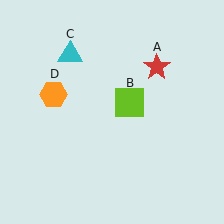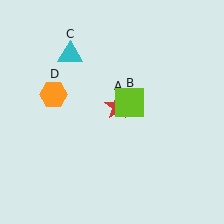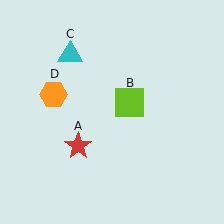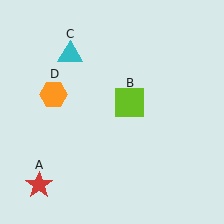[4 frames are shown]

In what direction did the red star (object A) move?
The red star (object A) moved down and to the left.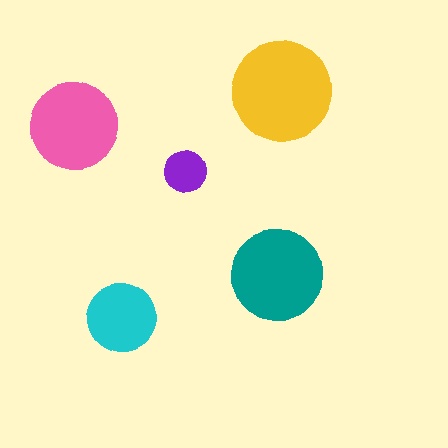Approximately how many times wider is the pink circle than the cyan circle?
About 1.5 times wider.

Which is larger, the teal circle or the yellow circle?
The yellow one.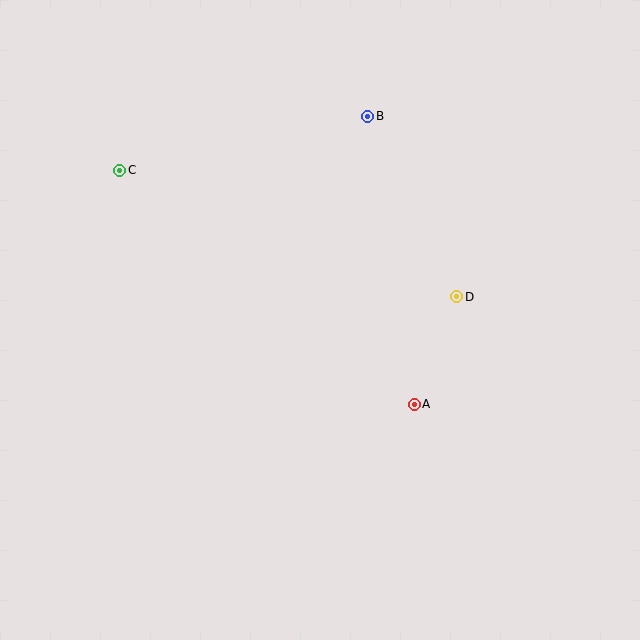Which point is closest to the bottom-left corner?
Point A is closest to the bottom-left corner.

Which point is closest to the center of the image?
Point A at (414, 404) is closest to the center.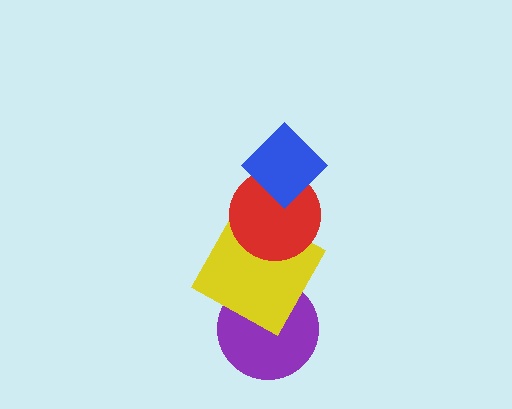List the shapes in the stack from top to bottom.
From top to bottom: the blue diamond, the red circle, the yellow square, the purple circle.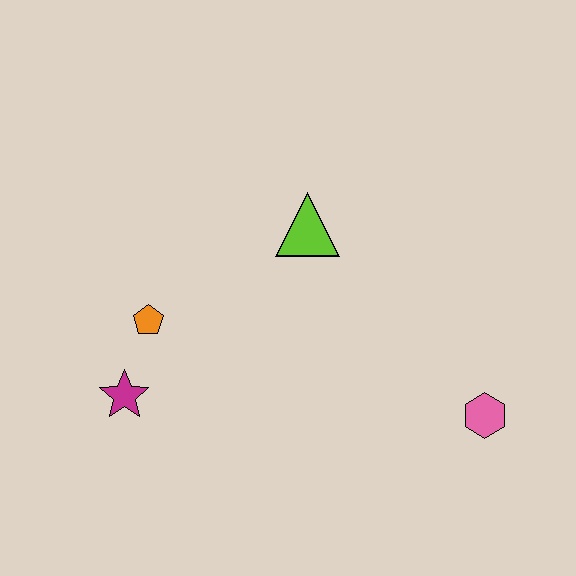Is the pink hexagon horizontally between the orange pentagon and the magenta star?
No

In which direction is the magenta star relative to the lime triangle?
The magenta star is to the left of the lime triangle.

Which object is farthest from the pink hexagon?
The magenta star is farthest from the pink hexagon.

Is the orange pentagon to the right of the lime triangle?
No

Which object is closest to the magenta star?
The orange pentagon is closest to the magenta star.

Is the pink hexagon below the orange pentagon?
Yes